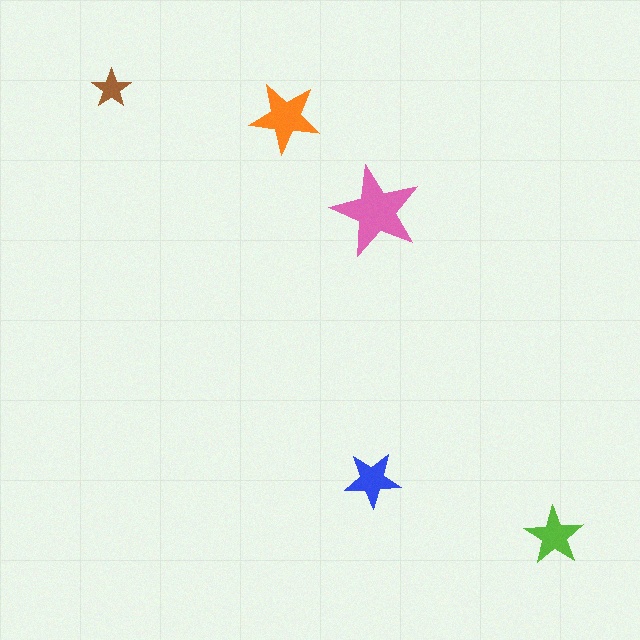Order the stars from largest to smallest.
the pink one, the orange one, the lime one, the blue one, the brown one.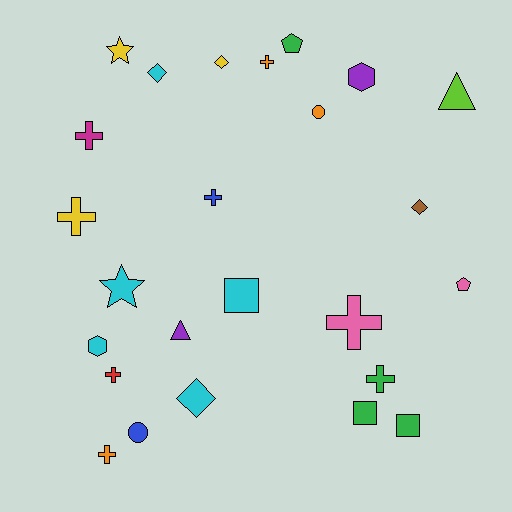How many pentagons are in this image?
There are 2 pentagons.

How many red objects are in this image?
There is 1 red object.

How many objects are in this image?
There are 25 objects.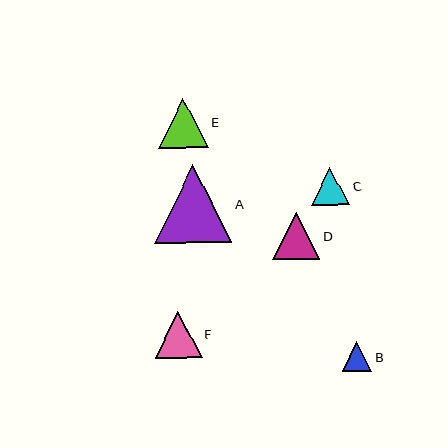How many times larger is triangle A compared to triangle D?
Triangle A is approximately 1.6 times the size of triangle D.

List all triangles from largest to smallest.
From largest to smallest: A, E, D, F, C, B.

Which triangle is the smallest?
Triangle B is the smallest with a size of approximately 30 pixels.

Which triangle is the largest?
Triangle A is the largest with a size of approximately 78 pixels.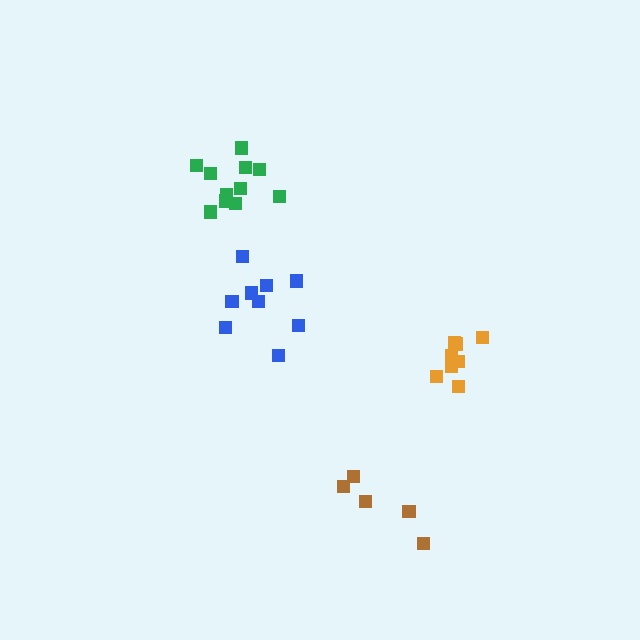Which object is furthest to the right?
The orange cluster is rightmost.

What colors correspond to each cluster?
The clusters are colored: orange, brown, blue, green.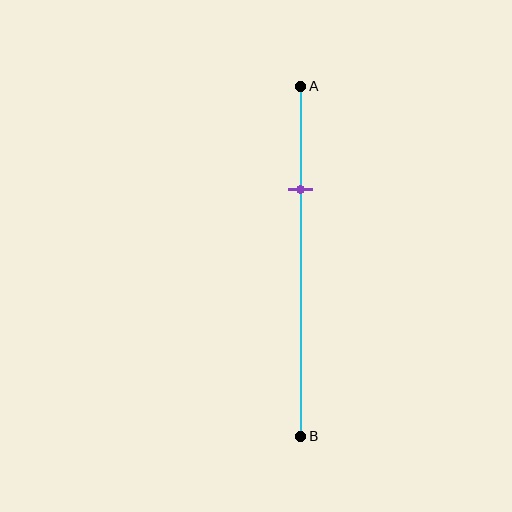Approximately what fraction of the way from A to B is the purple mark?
The purple mark is approximately 30% of the way from A to B.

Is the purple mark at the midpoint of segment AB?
No, the mark is at about 30% from A, not at the 50% midpoint.